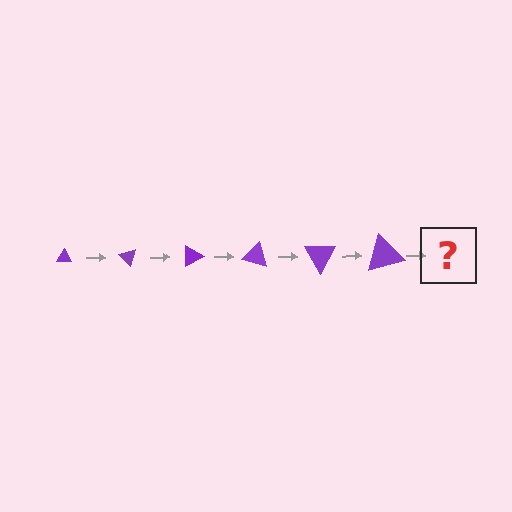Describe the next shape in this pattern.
It should be a triangle, larger than the previous one and rotated 270 degrees from the start.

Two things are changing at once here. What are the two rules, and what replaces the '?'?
The two rules are that the triangle grows larger each step and it rotates 45 degrees each step. The '?' should be a triangle, larger than the previous one and rotated 270 degrees from the start.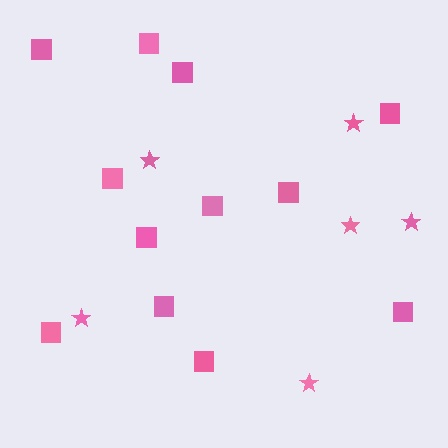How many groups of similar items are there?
There are 2 groups: one group of squares (12) and one group of stars (6).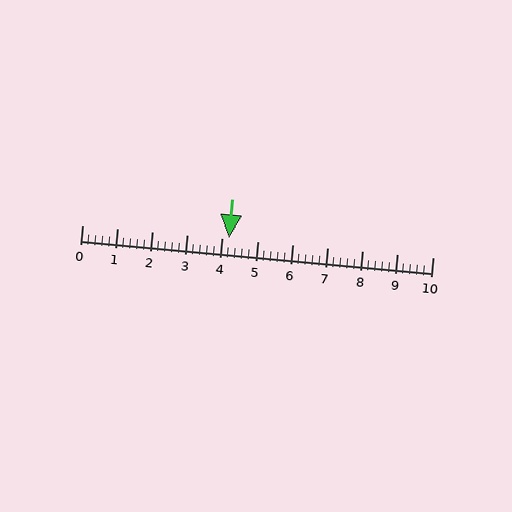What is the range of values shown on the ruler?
The ruler shows values from 0 to 10.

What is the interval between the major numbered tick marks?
The major tick marks are spaced 1 units apart.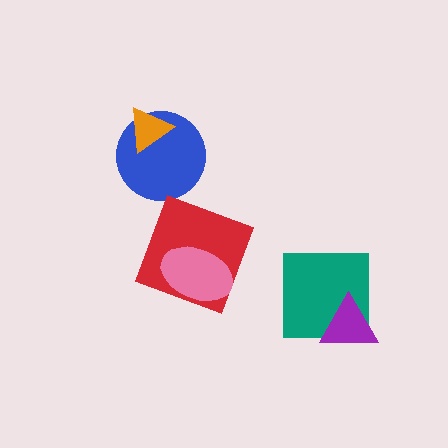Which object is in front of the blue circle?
The orange triangle is in front of the blue circle.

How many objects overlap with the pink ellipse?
1 object overlaps with the pink ellipse.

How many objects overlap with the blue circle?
1 object overlaps with the blue circle.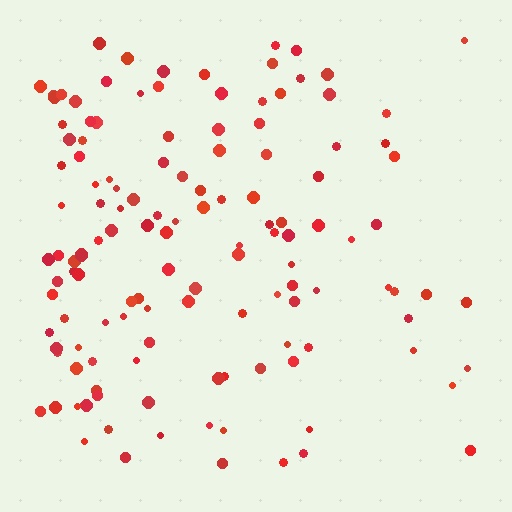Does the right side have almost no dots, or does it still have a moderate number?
Still a moderate number, just noticeably fewer than the left.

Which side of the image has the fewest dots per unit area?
The right.